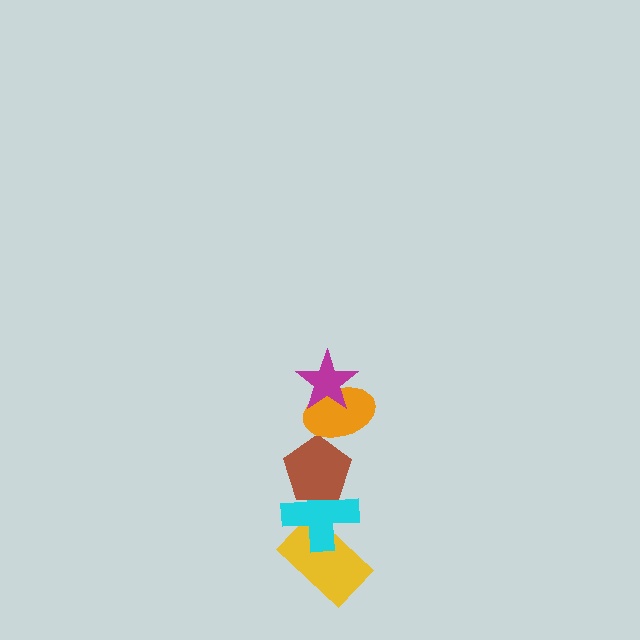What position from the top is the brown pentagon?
The brown pentagon is 3rd from the top.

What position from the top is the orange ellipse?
The orange ellipse is 2nd from the top.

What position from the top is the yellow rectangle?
The yellow rectangle is 5th from the top.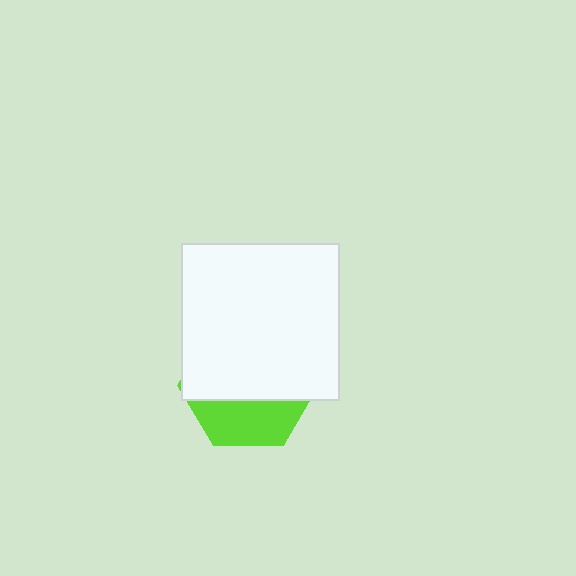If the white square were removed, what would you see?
You would see the complete lime hexagon.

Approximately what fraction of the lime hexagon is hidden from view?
Roughly 67% of the lime hexagon is hidden behind the white square.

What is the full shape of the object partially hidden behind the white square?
The partially hidden object is a lime hexagon.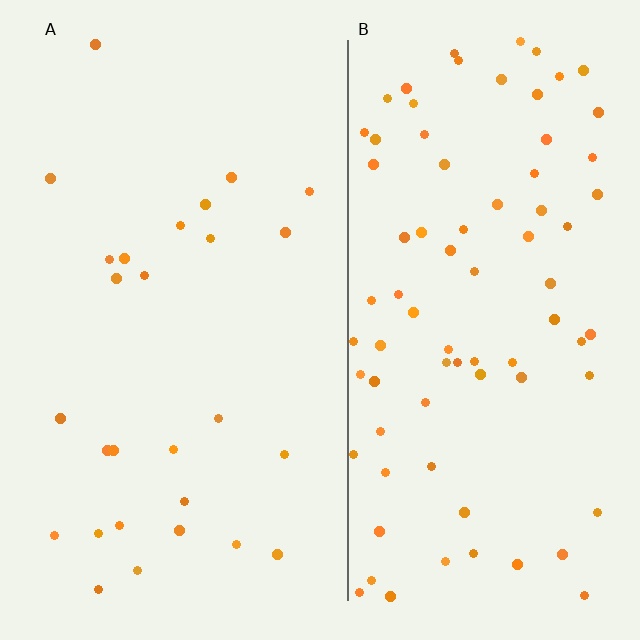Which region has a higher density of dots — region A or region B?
B (the right).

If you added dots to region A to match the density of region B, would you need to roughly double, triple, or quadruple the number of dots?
Approximately triple.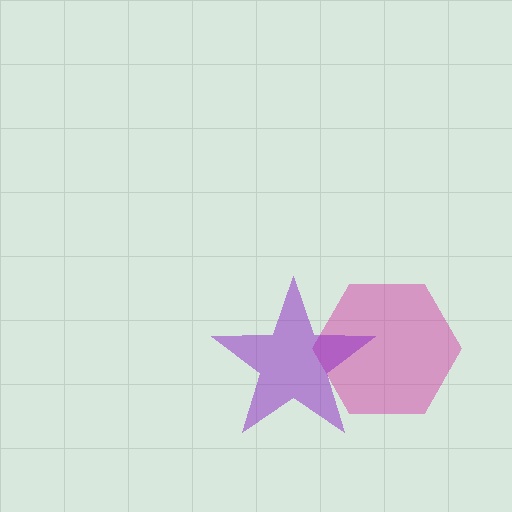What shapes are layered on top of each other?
The layered shapes are: a magenta hexagon, a purple star.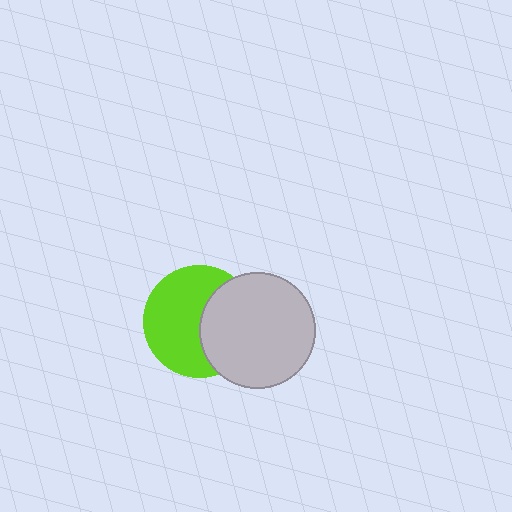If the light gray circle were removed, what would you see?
You would see the complete lime circle.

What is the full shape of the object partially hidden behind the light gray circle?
The partially hidden object is a lime circle.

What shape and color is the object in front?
The object in front is a light gray circle.